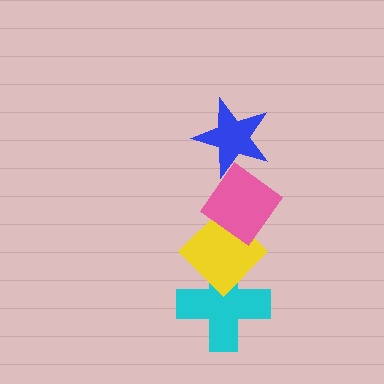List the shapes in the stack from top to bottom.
From top to bottom: the blue star, the pink diamond, the yellow diamond, the cyan cross.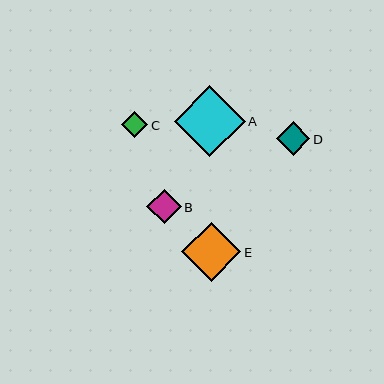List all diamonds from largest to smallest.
From largest to smallest: A, E, B, D, C.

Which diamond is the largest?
Diamond A is the largest with a size of approximately 71 pixels.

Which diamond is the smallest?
Diamond C is the smallest with a size of approximately 26 pixels.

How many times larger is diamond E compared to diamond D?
Diamond E is approximately 1.8 times the size of diamond D.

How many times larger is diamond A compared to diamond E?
Diamond A is approximately 1.2 times the size of diamond E.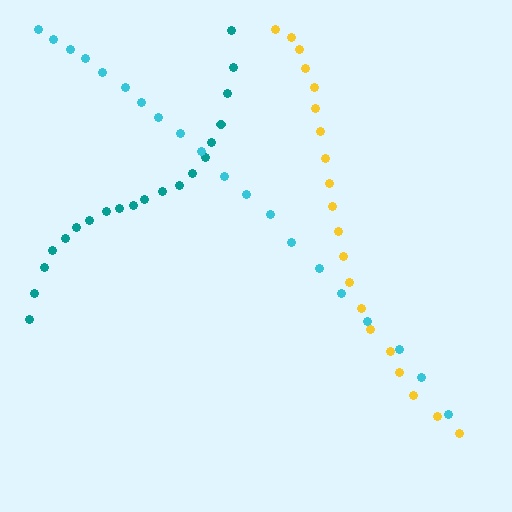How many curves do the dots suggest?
There are 3 distinct paths.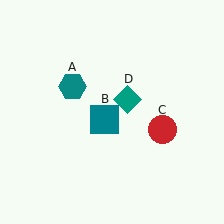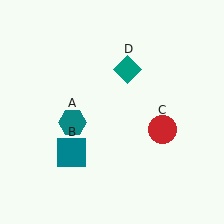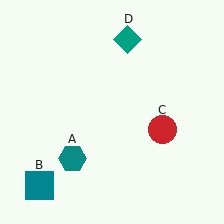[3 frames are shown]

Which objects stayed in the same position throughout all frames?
Red circle (object C) remained stationary.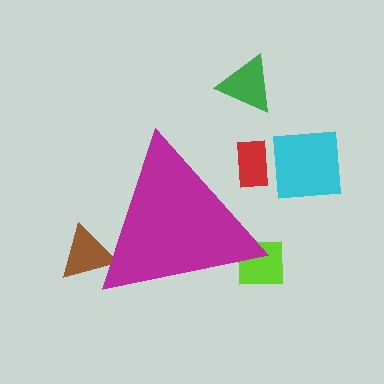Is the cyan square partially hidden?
No, the cyan square is fully visible.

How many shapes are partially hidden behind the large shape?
3 shapes are partially hidden.